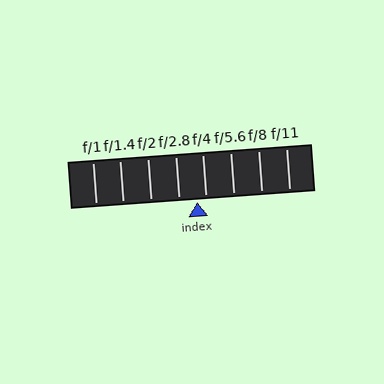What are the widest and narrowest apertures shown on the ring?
The widest aperture shown is f/1 and the narrowest is f/11.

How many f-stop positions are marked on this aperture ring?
There are 8 f-stop positions marked.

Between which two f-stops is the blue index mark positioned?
The index mark is between f/2.8 and f/4.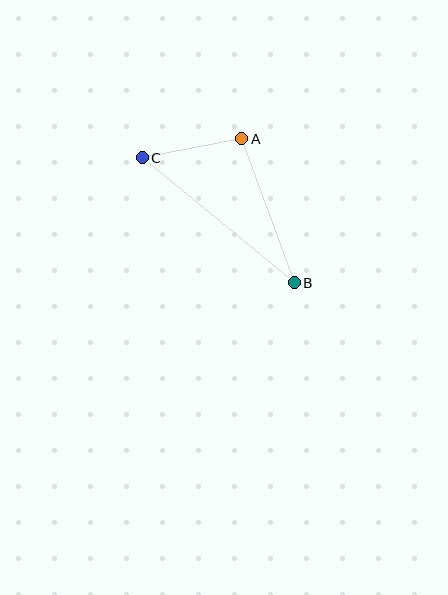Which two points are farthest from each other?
Points B and C are farthest from each other.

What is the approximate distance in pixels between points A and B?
The distance between A and B is approximately 153 pixels.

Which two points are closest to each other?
Points A and C are closest to each other.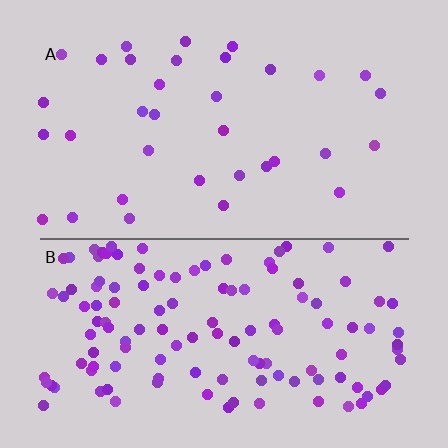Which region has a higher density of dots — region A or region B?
B (the bottom).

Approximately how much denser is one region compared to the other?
Approximately 3.7× — region B over region A.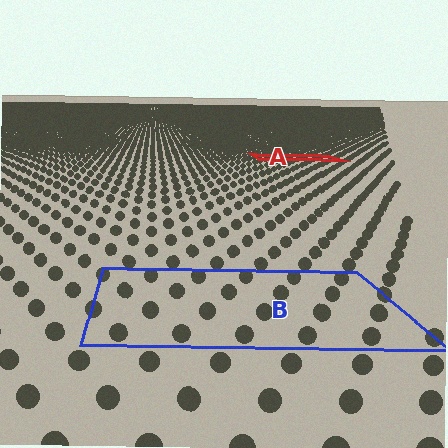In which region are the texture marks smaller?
The texture marks are smaller in region A, because it is farther away.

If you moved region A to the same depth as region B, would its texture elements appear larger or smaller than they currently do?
They would appear larger. At a closer depth, the same texture elements are projected at a bigger on-screen size.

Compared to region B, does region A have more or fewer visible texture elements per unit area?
Region A has more texture elements per unit area — they are packed more densely because it is farther away.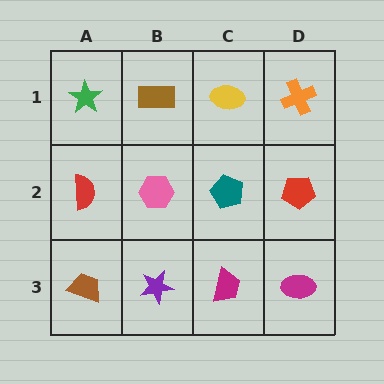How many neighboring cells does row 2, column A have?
3.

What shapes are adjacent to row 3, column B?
A pink hexagon (row 2, column B), a brown trapezoid (row 3, column A), a magenta trapezoid (row 3, column C).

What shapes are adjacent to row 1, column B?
A pink hexagon (row 2, column B), a green star (row 1, column A), a yellow ellipse (row 1, column C).